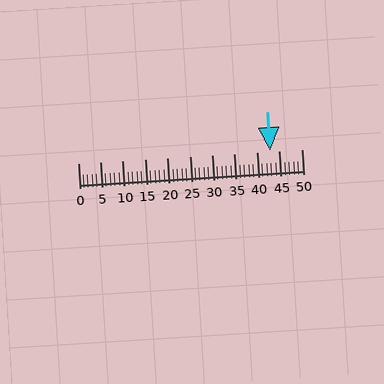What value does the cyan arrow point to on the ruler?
The cyan arrow points to approximately 43.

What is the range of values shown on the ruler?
The ruler shows values from 0 to 50.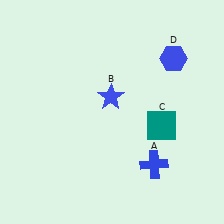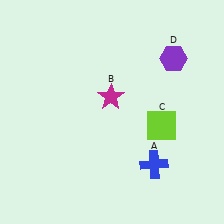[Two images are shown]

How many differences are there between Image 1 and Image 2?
There are 3 differences between the two images.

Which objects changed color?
B changed from blue to magenta. C changed from teal to lime. D changed from blue to purple.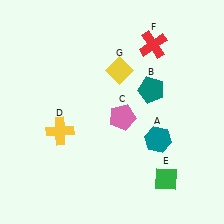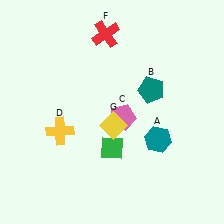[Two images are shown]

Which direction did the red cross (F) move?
The red cross (F) moved left.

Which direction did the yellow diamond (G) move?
The yellow diamond (G) moved down.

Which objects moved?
The objects that moved are: the green diamond (E), the red cross (F), the yellow diamond (G).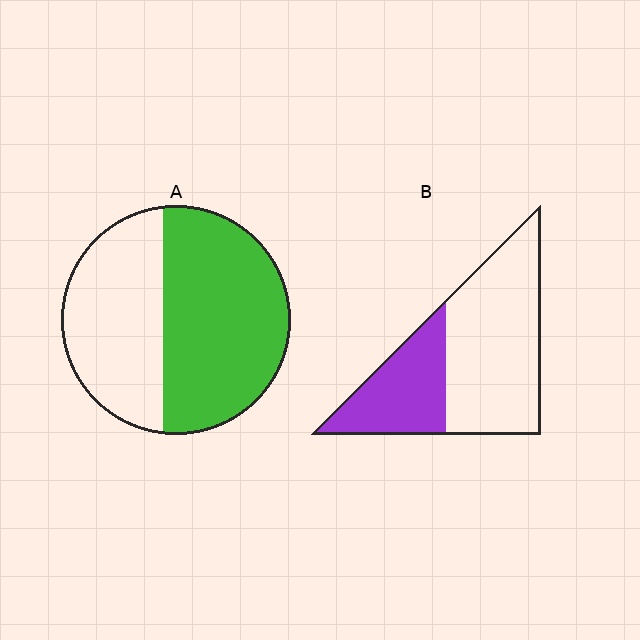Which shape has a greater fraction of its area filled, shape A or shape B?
Shape A.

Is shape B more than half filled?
No.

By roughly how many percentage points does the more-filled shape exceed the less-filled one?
By roughly 25 percentage points (A over B).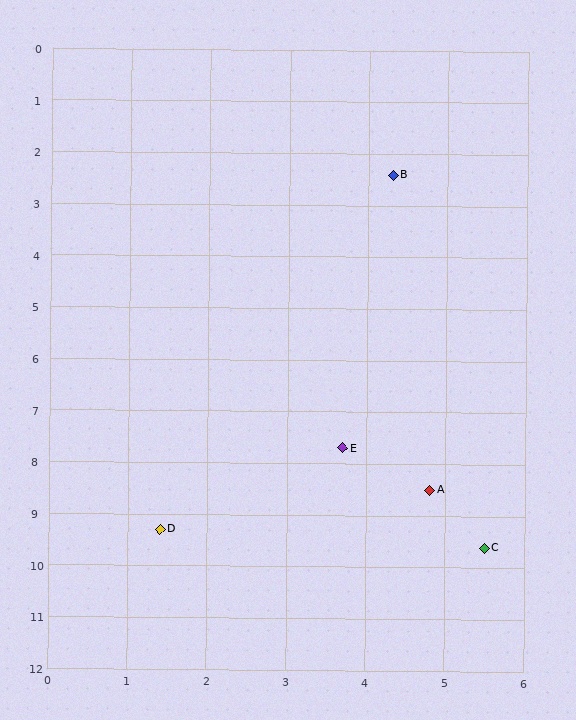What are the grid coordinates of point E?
Point E is at approximately (3.7, 7.7).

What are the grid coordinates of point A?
Point A is at approximately (4.8, 8.5).